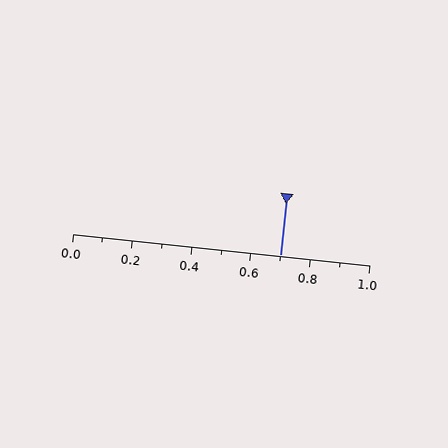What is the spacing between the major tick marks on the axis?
The major ticks are spaced 0.2 apart.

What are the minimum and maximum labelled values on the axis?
The axis runs from 0.0 to 1.0.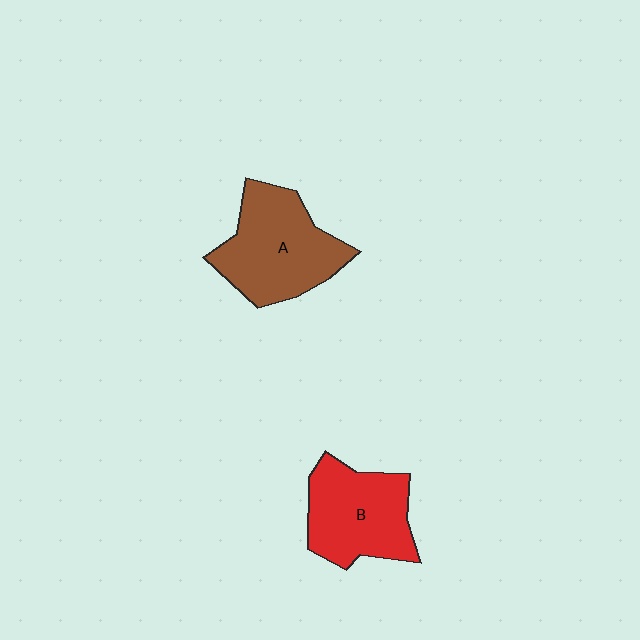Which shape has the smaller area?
Shape B (red).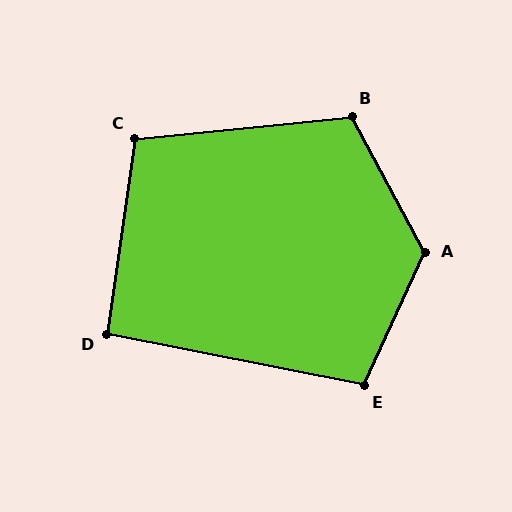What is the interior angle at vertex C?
Approximately 104 degrees (obtuse).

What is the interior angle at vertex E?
Approximately 103 degrees (obtuse).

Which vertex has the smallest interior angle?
D, at approximately 93 degrees.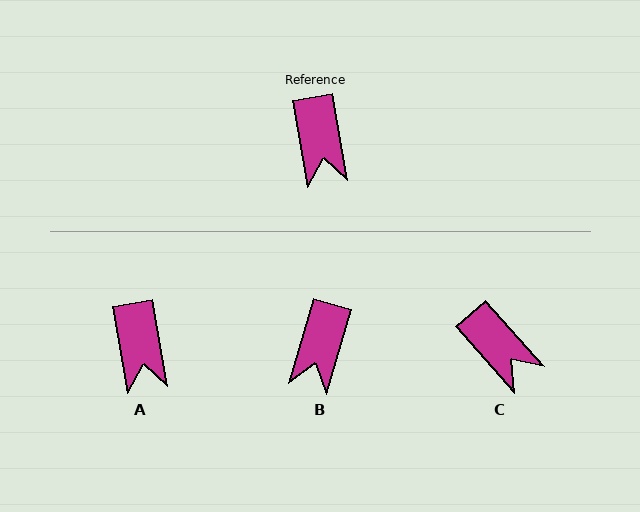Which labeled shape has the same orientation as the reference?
A.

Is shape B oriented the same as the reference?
No, it is off by about 26 degrees.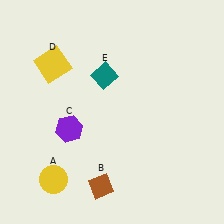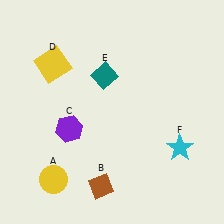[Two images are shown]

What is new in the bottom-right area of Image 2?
A cyan star (F) was added in the bottom-right area of Image 2.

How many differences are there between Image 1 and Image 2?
There is 1 difference between the two images.